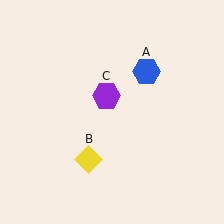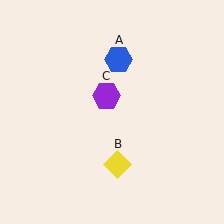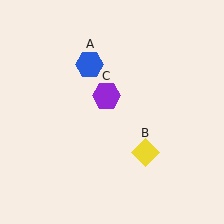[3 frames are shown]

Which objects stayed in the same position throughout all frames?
Purple hexagon (object C) remained stationary.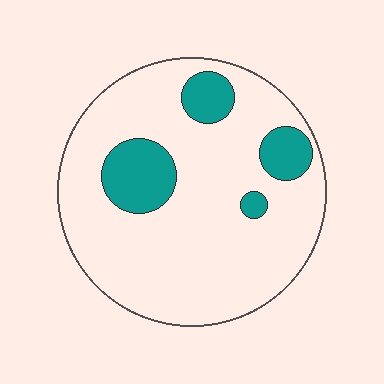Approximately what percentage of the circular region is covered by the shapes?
Approximately 15%.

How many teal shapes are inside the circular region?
4.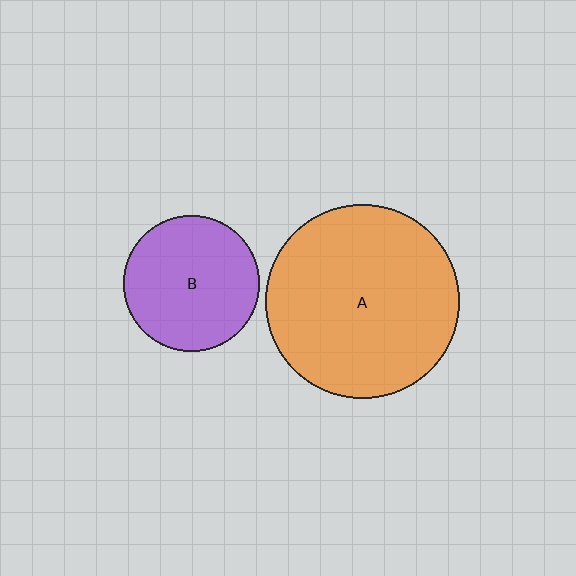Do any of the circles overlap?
No, none of the circles overlap.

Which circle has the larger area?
Circle A (orange).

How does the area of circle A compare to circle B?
Approximately 2.0 times.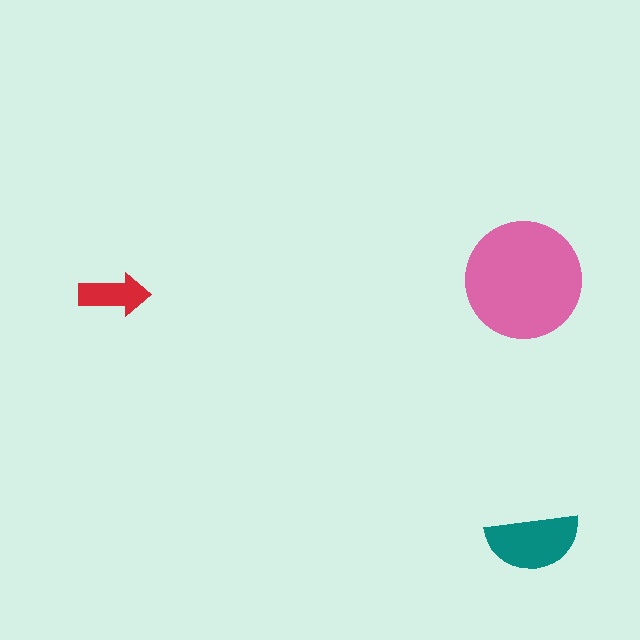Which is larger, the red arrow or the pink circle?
The pink circle.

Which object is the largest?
The pink circle.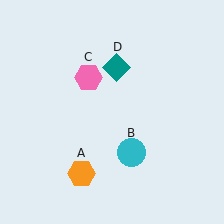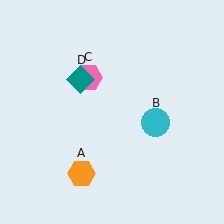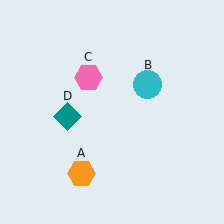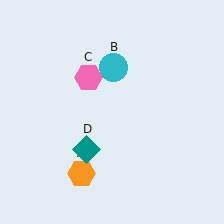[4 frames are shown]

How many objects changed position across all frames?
2 objects changed position: cyan circle (object B), teal diamond (object D).